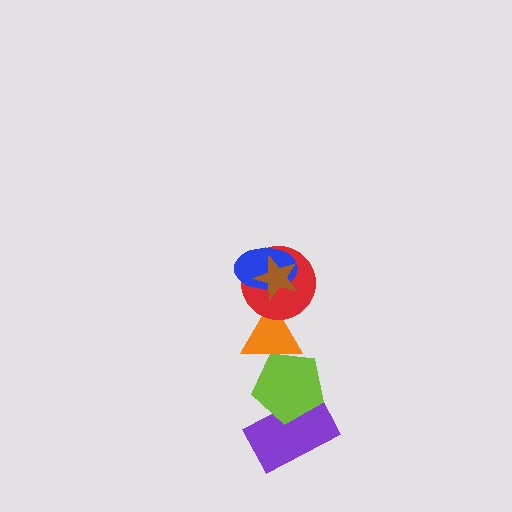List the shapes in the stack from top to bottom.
From top to bottom: the brown star, the blue ellipse, the red circle, the orange triangle, the lime pentagon, the purple rectangle.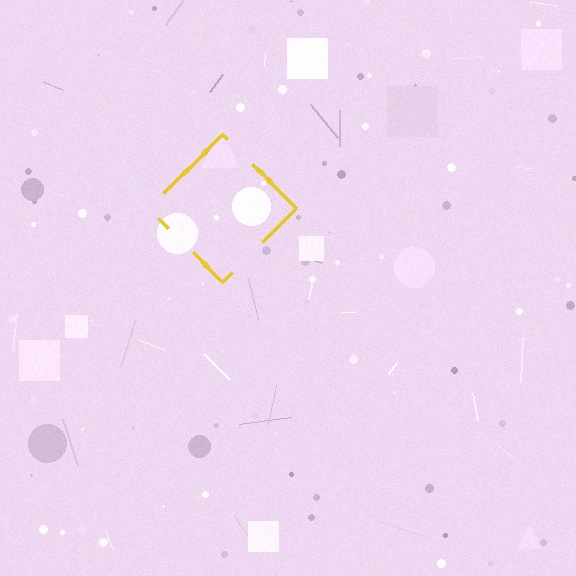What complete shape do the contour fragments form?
The contour fragments form a diamond.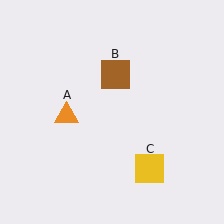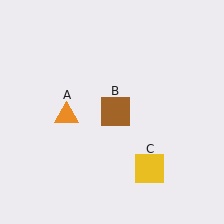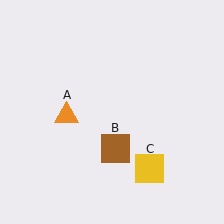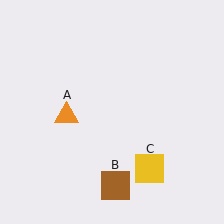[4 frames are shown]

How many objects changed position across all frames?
1 object changed position: brown square (object B).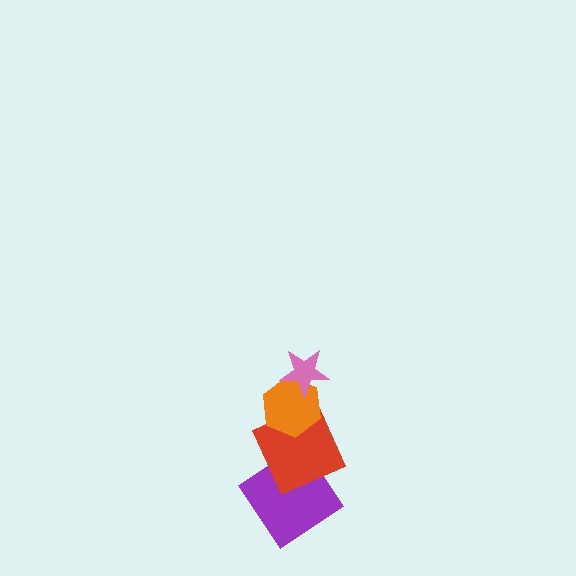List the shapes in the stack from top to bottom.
From top to bottom: the pink star, the orange hexagon, the red square, the purple diamond.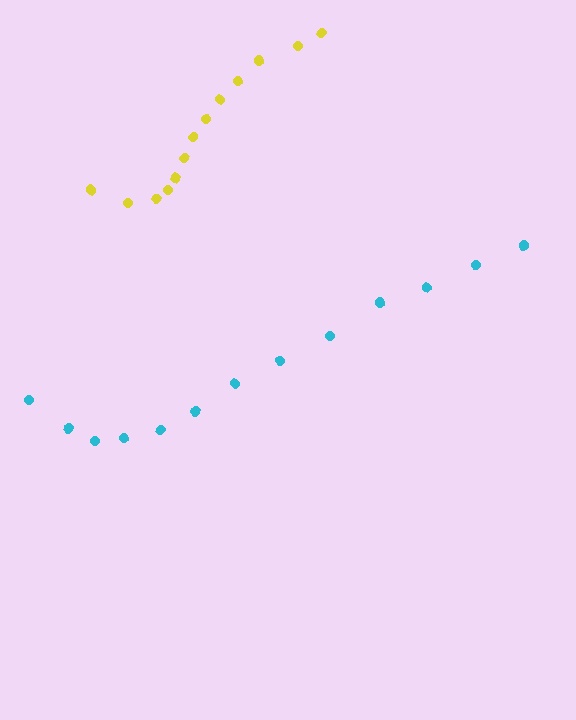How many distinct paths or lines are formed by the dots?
There are 2 distinct paths.